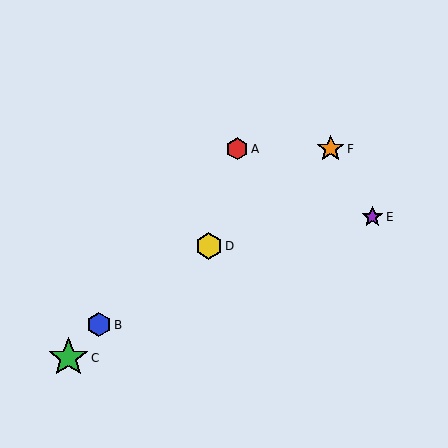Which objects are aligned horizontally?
Objects A, F are aligned horizontally.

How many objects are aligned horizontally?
2 objects (A, F) are aligned horizontally.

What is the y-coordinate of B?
Object B is at y≈325.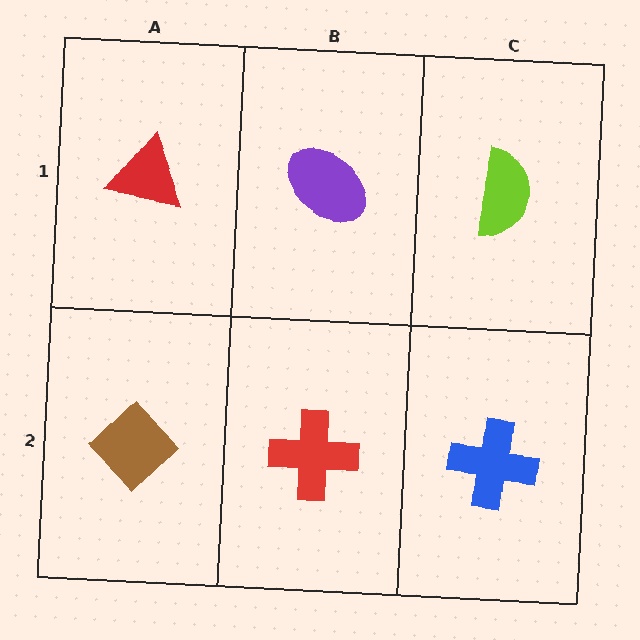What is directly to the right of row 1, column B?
A lime semicircle.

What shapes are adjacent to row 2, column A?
A red triangle (row 1, column A), a red cross (row 2, column B).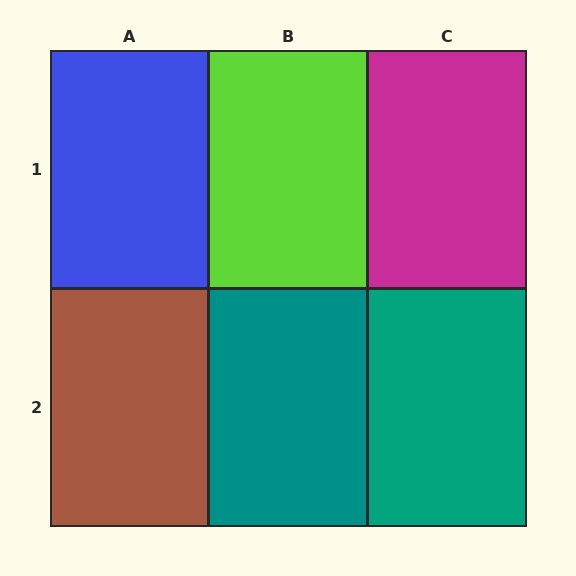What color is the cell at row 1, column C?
Magenta.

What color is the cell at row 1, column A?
Blue.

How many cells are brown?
1 cell is brown.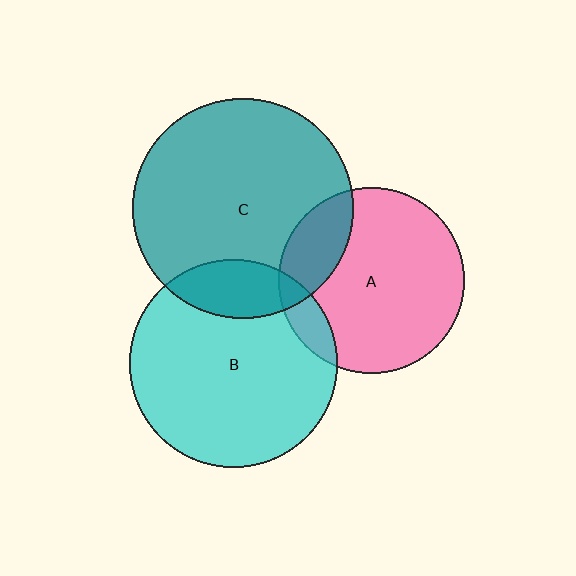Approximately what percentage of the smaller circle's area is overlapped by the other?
Approximately 10%.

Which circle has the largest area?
Circle C (teal).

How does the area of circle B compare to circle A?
Approximately 1.3 times.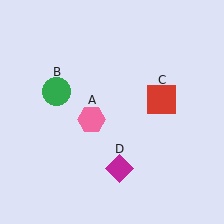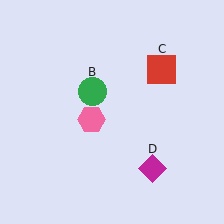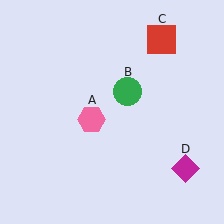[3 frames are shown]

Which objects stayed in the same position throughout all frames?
Pink hexagon (object A) remained stationary.